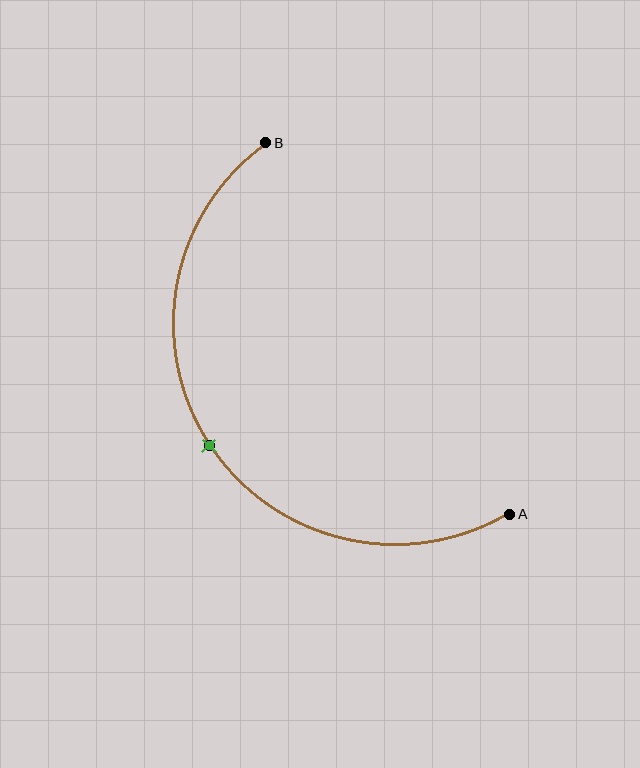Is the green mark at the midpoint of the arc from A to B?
Yes. The green mark lies on the arc at equal arc-length from both A and B — it is the arc midpoint.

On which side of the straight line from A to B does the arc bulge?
The arc bulges to the left of the straight line connecting A and B.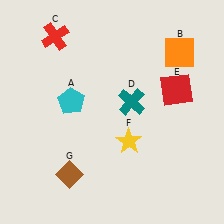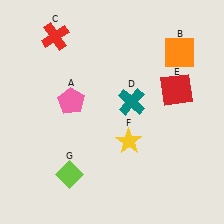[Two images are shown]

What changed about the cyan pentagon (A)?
In Image 1, A is cyan. In Image 2, it changed to pink.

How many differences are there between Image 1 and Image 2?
There are 2 differences between the two images.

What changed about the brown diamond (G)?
In Image 1, G is brown. In Image 2, it changed to lime.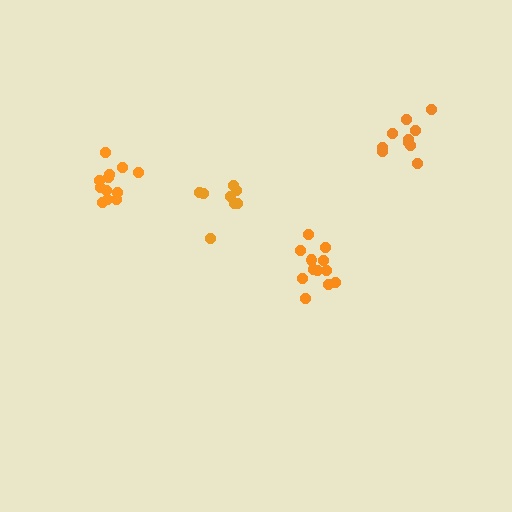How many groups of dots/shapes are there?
There are 4 groups.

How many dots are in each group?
Group 1: 8 dots, Group 2: 12 dots, Group 3: 12 dots, Group 4: 11 dots (43 total).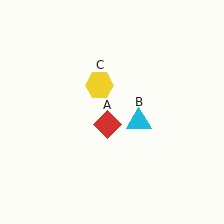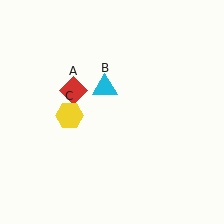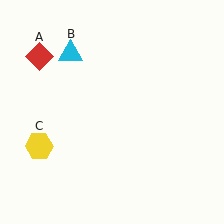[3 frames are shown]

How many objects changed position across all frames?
3 objects changed position: red diamond (object A), cyan triangle (object B), yellow hexagon (object C).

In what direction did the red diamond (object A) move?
The red diamond (object A) moved up and to the left.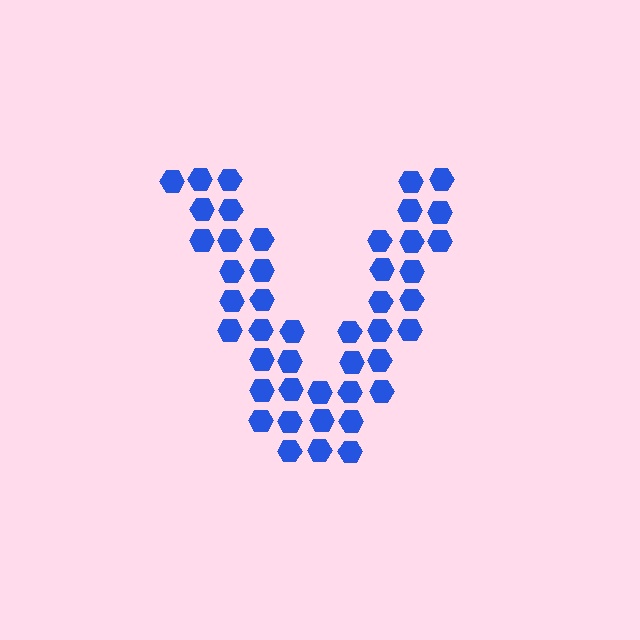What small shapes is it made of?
It is made of small hexagons.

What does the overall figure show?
The overall figure shows the letter V.